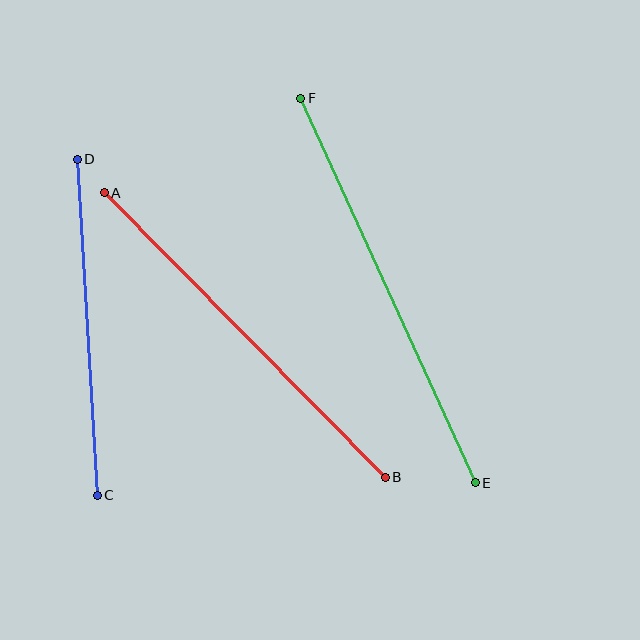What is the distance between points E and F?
The distance is approximately 422 pixels.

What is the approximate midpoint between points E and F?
The midpoint is at approximately (388, 291) pixels.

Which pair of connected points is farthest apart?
Points E and F are farthest apart.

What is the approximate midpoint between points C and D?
The midpoint is at approximately (87, 327) pixels.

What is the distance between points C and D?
The distance is approximately 337 pixels.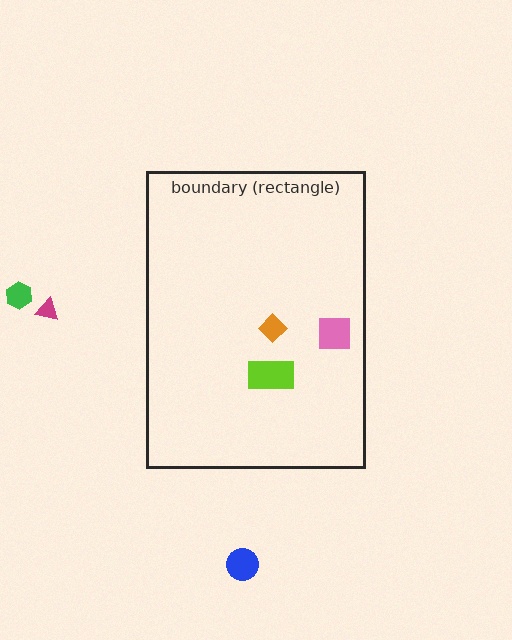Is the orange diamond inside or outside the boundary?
Inside.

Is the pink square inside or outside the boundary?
Inside.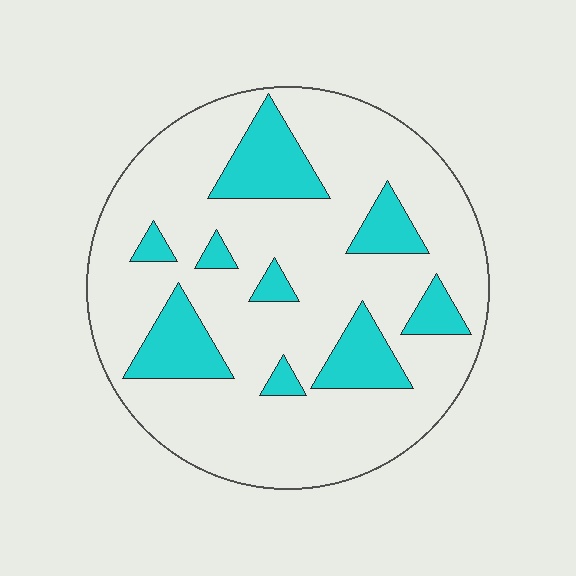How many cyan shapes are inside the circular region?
9.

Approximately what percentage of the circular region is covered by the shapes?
Approximately 20%.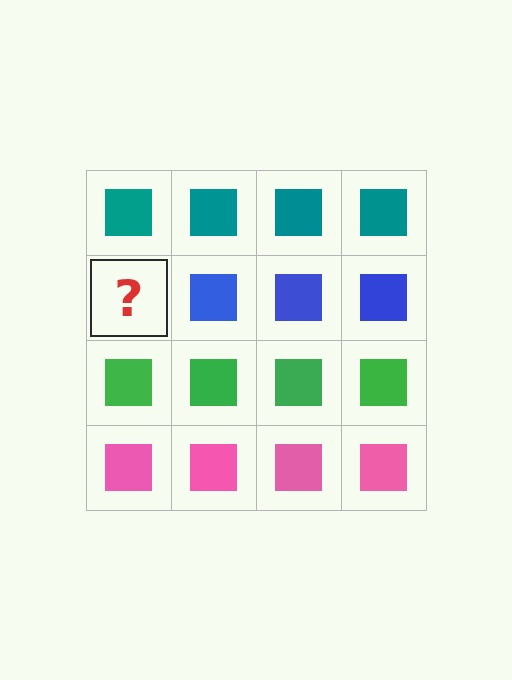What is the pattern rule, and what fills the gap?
The rule is that each row has a consistent color. The gap should be filled with a blue square.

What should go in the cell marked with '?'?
The missing cell should contain a blue square.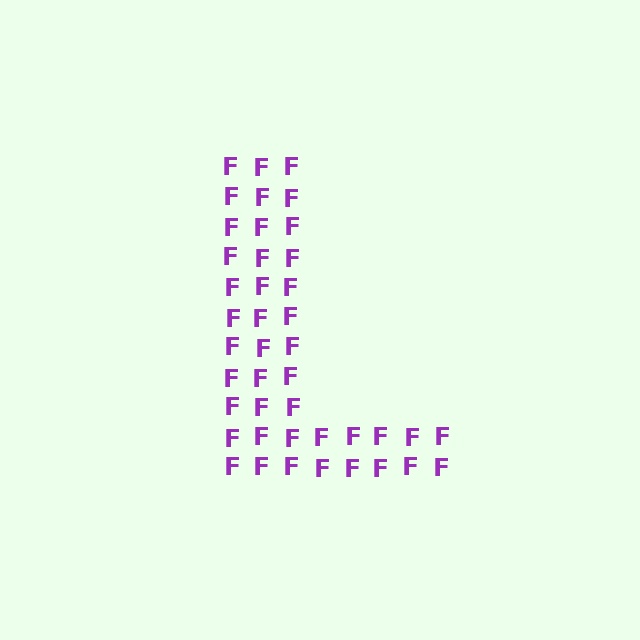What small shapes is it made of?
It is made of small letter F's.